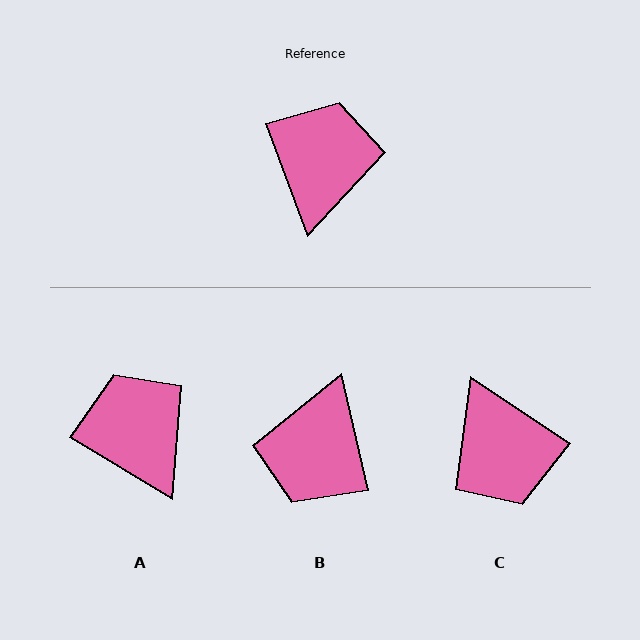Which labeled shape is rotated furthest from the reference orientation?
B, about 172 degrees away.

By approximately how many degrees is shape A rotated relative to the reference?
Approximately 39 degrees counter-clockwise.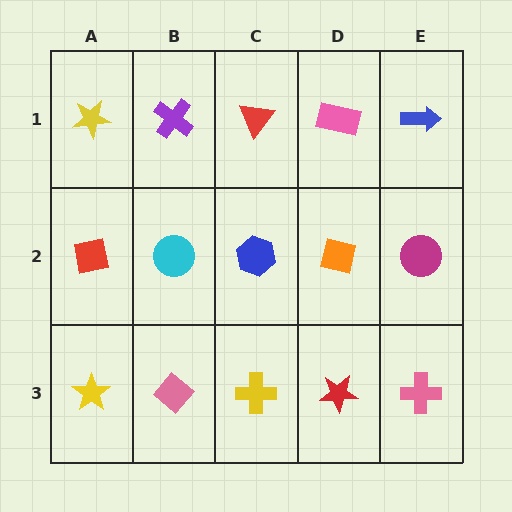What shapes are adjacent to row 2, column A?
A yellow star (row 1, column A), a yellow star (row 3, column A), a cyan circle (row 2, column B).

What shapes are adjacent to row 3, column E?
A magenta circle (row 2, column E), a red star (row 3, column D).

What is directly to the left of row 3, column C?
A pink diamond.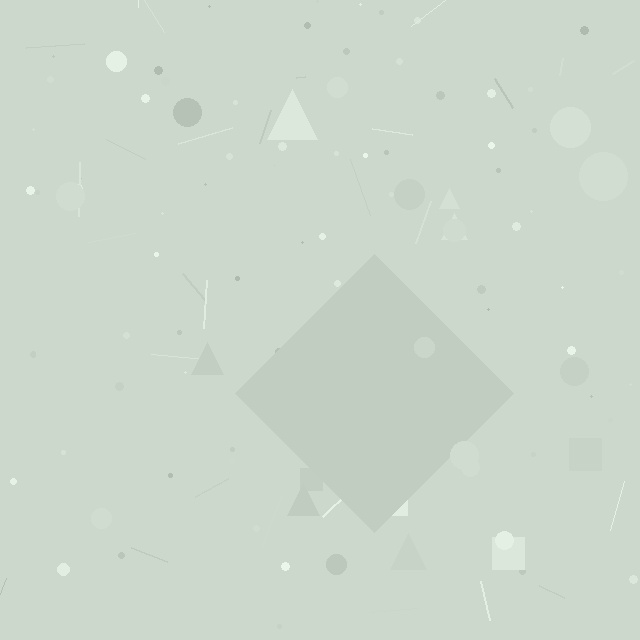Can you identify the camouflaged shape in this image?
The camouflaged shape is a diamond.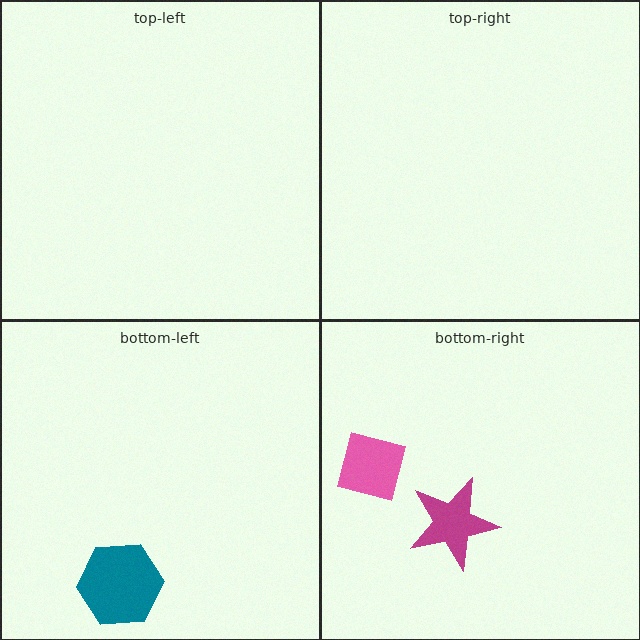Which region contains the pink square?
The bottom-right region.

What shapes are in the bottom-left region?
The teal hexagon.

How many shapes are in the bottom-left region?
1.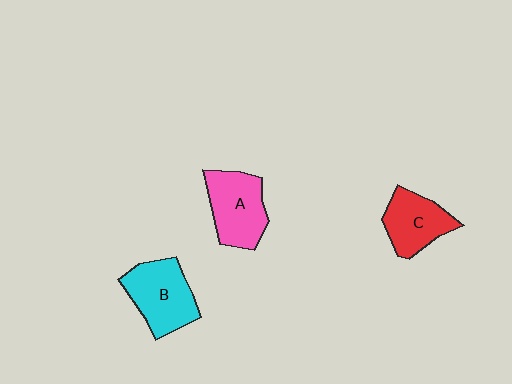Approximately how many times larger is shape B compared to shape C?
Approximately 1.2 times.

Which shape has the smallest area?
Shape C (red).